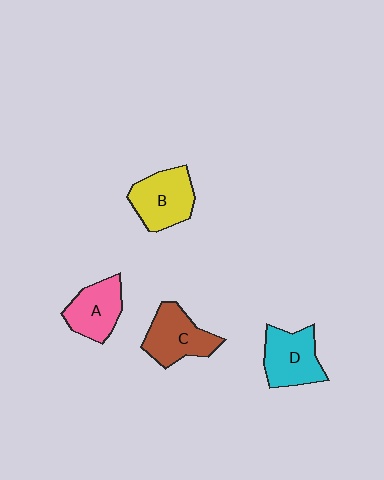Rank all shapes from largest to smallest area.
From largest to smallest: B (yellow), D (cyan), C (brown), A (pink).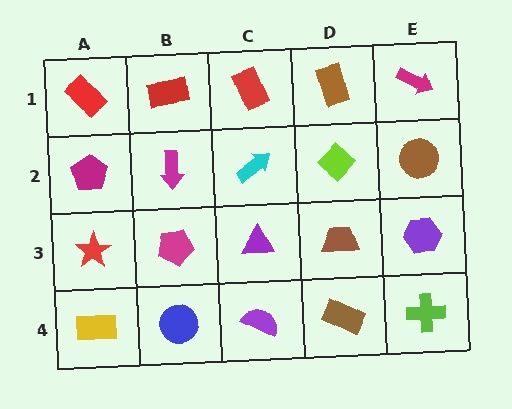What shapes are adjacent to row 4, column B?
A magenta pentagon (row 3, column B), a yellow rectangle (row 4, column A), a purple semicircle (row 4, column C).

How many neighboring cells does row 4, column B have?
3.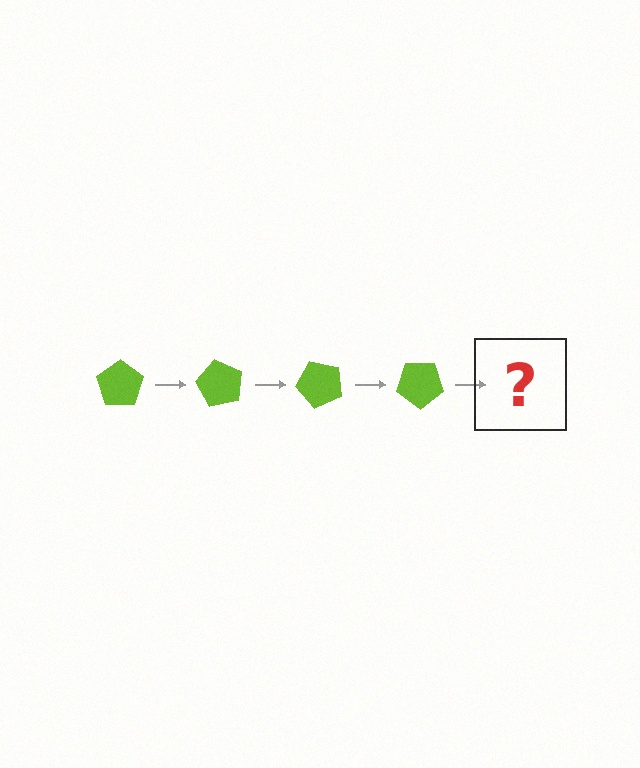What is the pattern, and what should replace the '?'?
The pattern is that the pentagon rotates 60 degrees each step. The '?' should be a lime pentagon rotated 240 degrees.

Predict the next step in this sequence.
The next step is a lime pentagon rotated 240 degrees.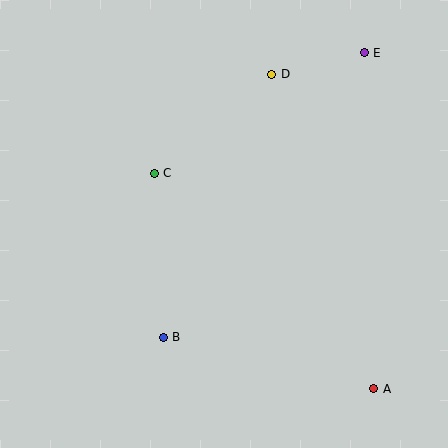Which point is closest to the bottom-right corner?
Point A is closest to the bottom-right corner.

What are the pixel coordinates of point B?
Point B is at (163, 337).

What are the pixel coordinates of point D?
Point D is at (272, 74).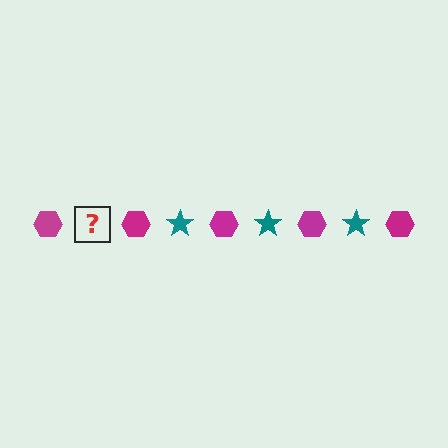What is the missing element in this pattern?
The missing element is a teal star.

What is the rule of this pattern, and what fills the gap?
The rule is that the pattern alternates between magenta hexagon and teal star. The gap should be filled with a teal star.